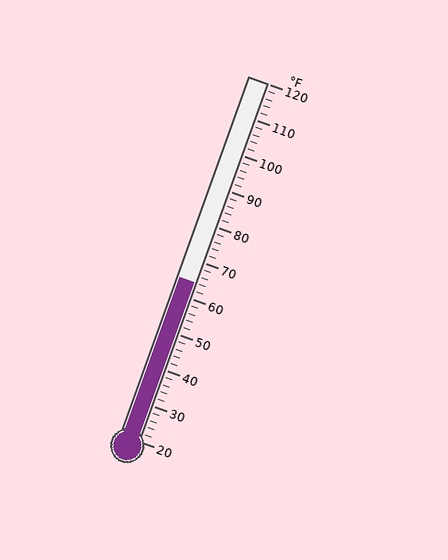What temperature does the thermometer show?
The thermometer shows approximately 64°F.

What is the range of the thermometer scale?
The thermometer scale ranges from 20°F to 120°F.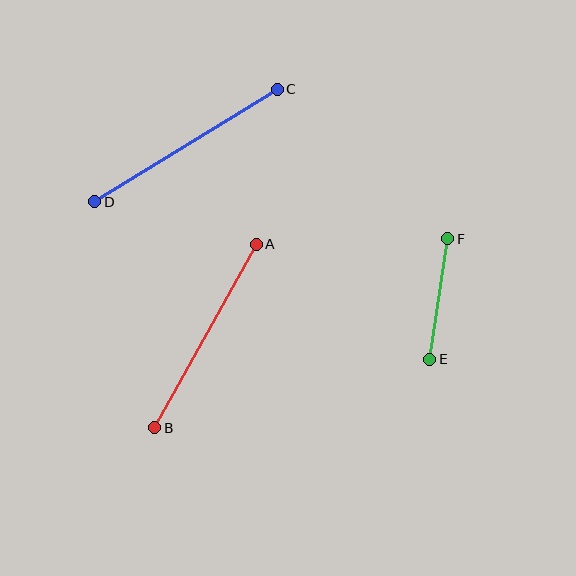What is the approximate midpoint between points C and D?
The midpoint is at approximately (186, 146) pixels.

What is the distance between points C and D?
The distance is approximately 214 pixels.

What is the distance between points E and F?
The distance is approximately 122 pixels.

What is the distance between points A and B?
The distance is approximately 210 pixels.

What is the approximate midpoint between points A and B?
The midpoint is at approximately (206, 336) pixels.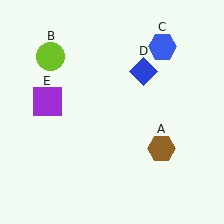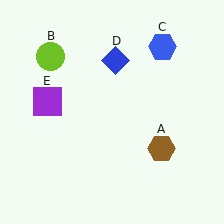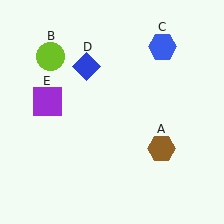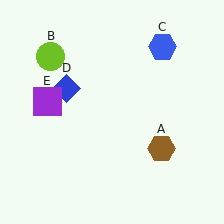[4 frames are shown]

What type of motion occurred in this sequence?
The blue diamond (object D) rotated counterclockwise around the center of the scene.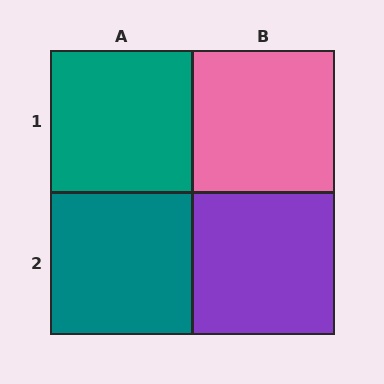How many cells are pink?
1 cell is pink.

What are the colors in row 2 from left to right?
Teal, purple.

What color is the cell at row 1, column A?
Teal.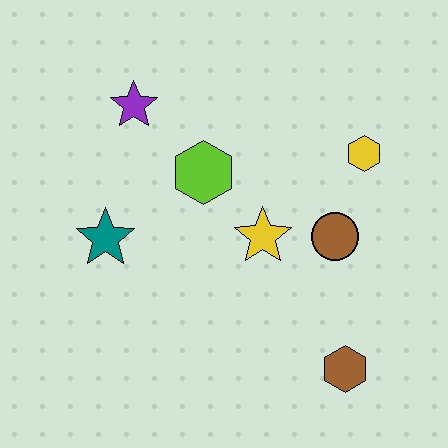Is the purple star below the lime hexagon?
No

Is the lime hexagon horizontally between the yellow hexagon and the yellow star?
No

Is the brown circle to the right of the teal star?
Yes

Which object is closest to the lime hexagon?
The yellow star is closest to the lime hexagon.